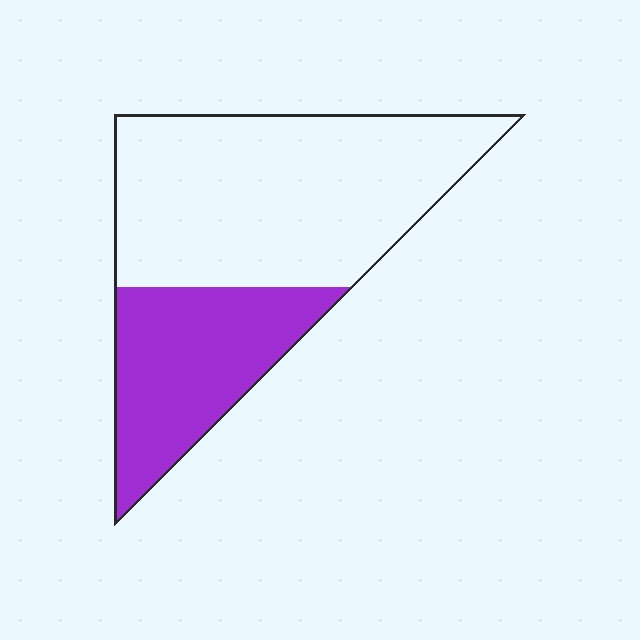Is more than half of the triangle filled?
No.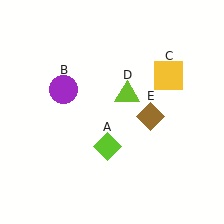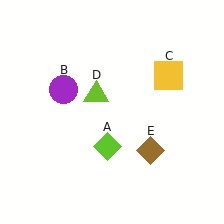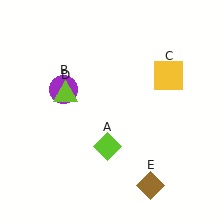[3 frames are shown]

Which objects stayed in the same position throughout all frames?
Lime diamond (object A) and purple circle (object B) and yellow square (object C) remained stationary.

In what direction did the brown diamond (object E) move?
The brown diamond (object E) moved down.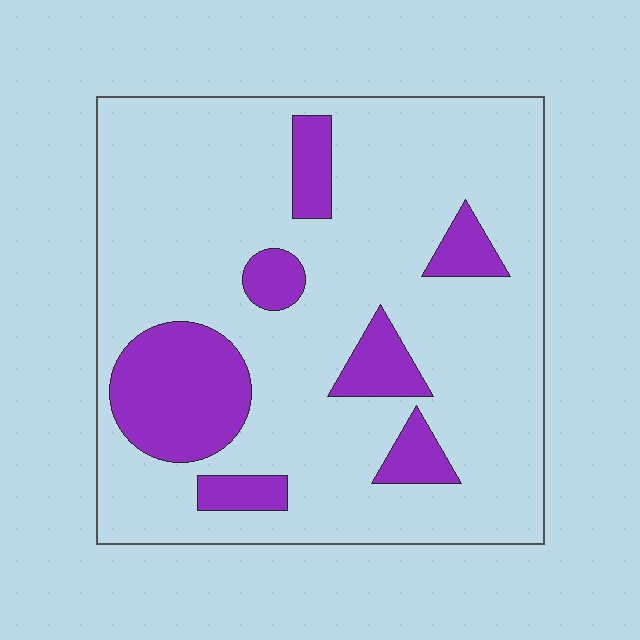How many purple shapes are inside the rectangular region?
7.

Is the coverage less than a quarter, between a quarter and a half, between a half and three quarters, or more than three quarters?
Less than a quarter.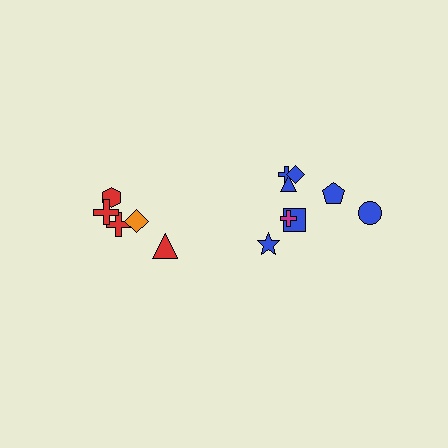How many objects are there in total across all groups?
There are 13 objects.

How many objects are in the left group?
There are 5 objects.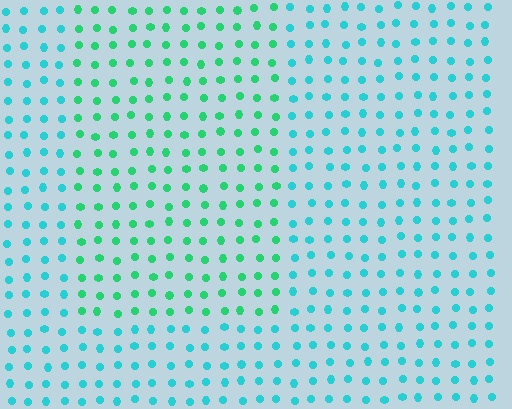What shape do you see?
I see a rectangle.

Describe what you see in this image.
The image is filled with small cyan elements in a uniform arrangement. A rectangle-shaped region is visible where the elements are tinted to a slightly different hue, forming a subtle color boundary.